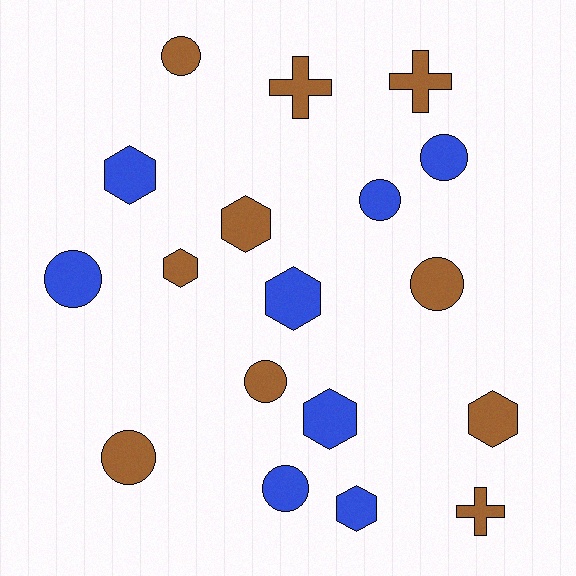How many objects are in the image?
There are 18 objects.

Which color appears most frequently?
Brown, with 10 objects.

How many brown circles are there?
There are 4 brown circles.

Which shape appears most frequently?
Circle, with 8 objects.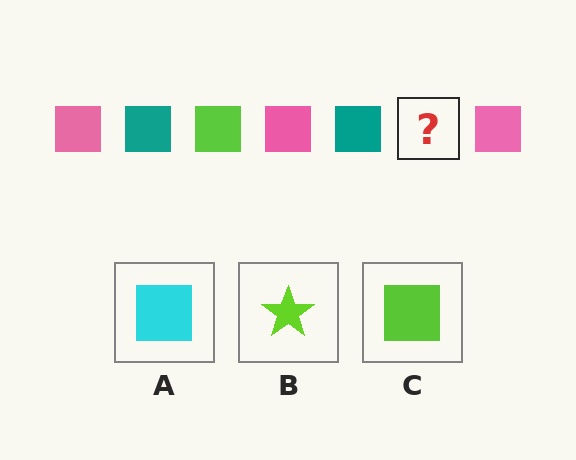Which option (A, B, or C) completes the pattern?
C.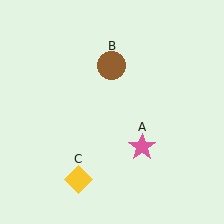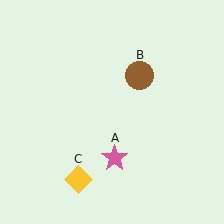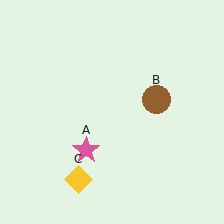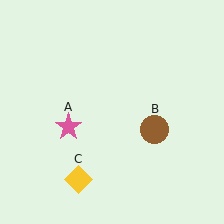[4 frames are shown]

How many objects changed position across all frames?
2 objects changed position: pink star (object A), brown circle (object B).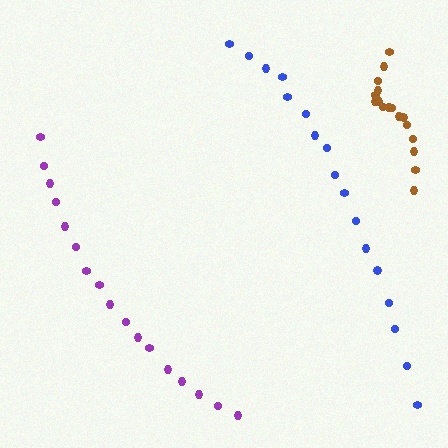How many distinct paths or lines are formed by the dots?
There are 3 distinct paths.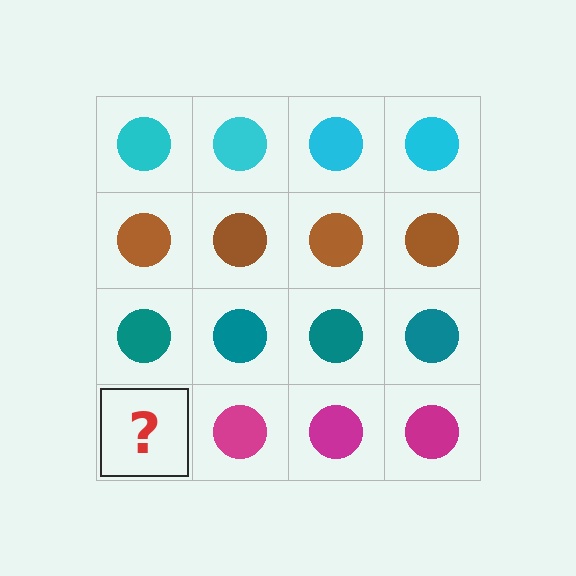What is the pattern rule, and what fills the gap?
The rule is that each row has a consistent color. The gap should be filled with a magenta circle.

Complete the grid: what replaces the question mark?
The question mark should be replaced with a magenta circle.